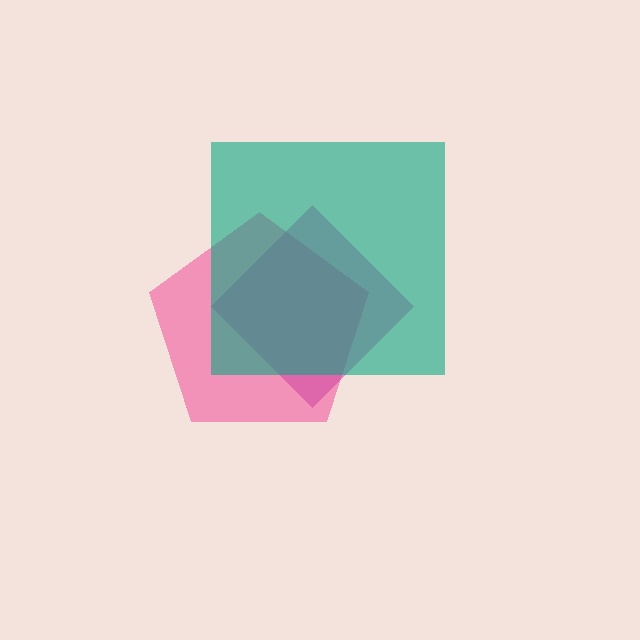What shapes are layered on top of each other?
The layered shapes are: a pink pentagon, a magenta diamond, a teal square.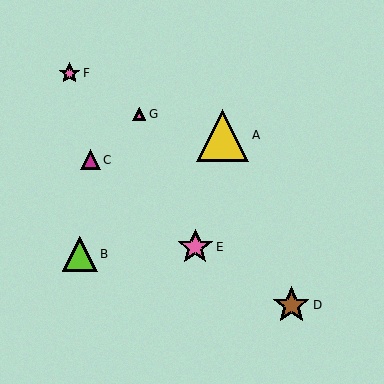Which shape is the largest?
The yellow triangle (labeled A) is the largest.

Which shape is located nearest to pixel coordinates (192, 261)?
The pink star (labeled E) at (195, 247) is nearest to that location.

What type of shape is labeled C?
Shape C is a magenta triangle.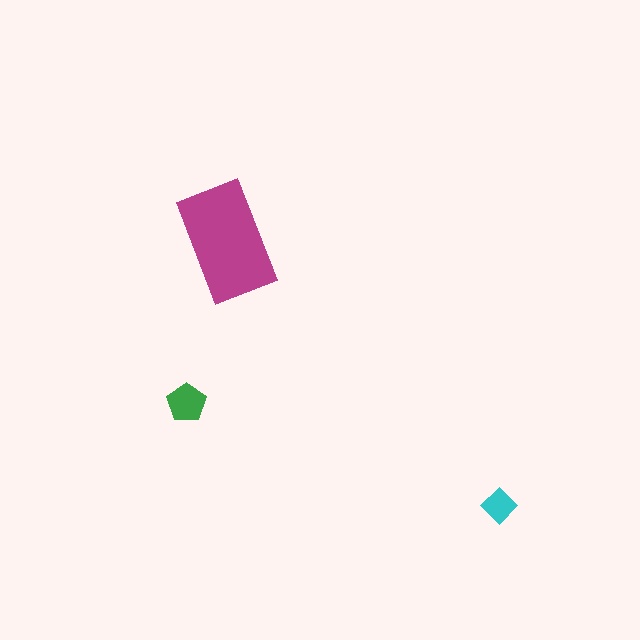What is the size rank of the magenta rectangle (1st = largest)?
1st.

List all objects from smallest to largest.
The cyan diamond, the green pentagon, the magenta rectangle.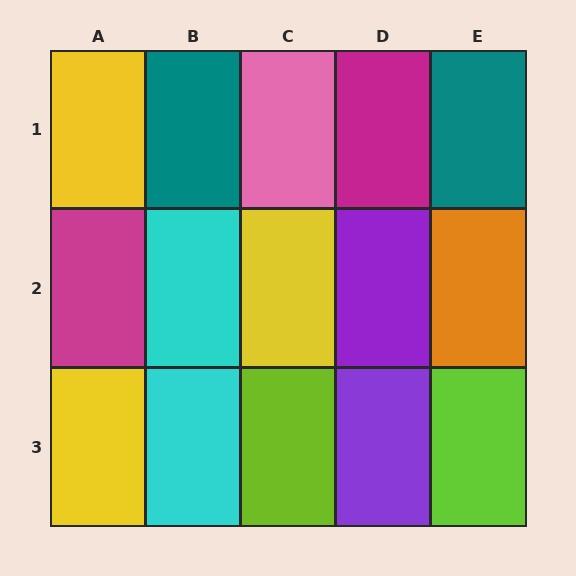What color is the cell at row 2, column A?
Magenta.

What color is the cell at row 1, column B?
Teal.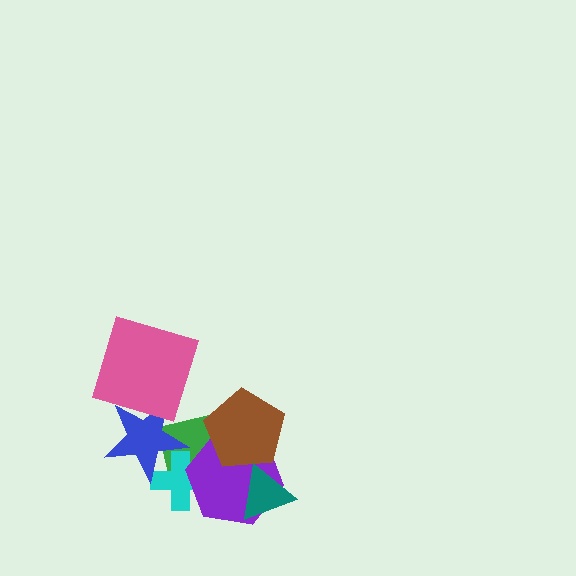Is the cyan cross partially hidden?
Yes, it is partially covered by another shape.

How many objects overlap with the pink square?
1 object overlaps with the pink square.